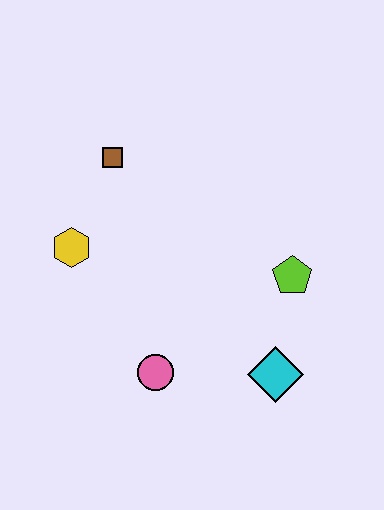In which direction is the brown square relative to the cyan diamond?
The brown square is above the cyan diamond.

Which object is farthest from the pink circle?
The brown square is farthest from the pink circle.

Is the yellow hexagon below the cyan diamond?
No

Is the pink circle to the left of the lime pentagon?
Yes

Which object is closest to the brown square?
The yellow hexagon is closest to the brown square.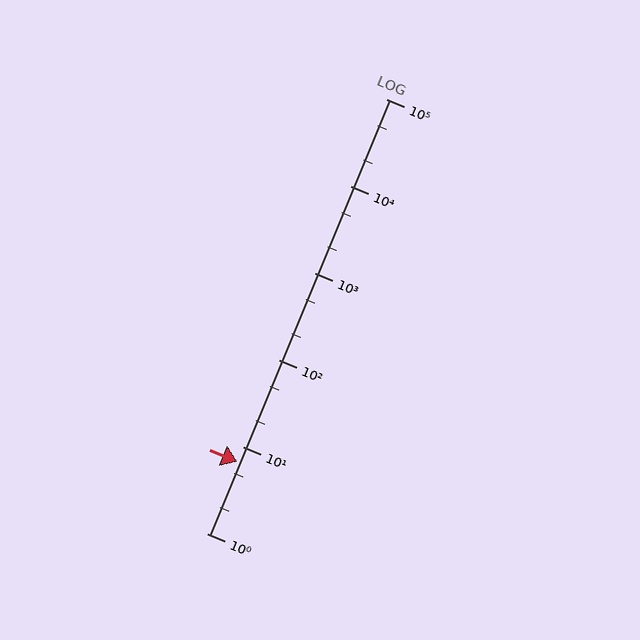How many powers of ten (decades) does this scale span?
The scale spans 5 decades, from 1 to 100000.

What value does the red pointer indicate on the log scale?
The pointer indicates approximately 6.7.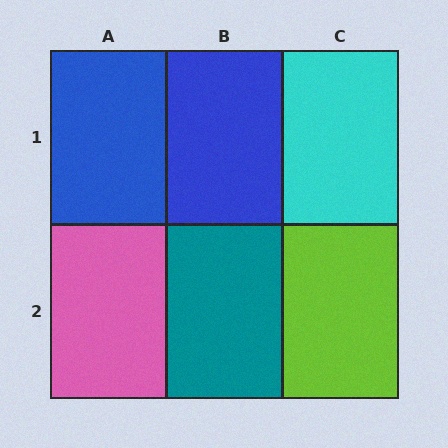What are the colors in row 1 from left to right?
Blue, blue, cyan.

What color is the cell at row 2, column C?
Lime.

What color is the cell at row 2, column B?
Teal.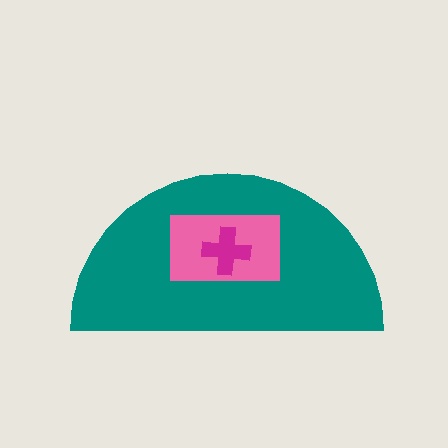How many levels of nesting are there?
3.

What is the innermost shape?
The magenta cross.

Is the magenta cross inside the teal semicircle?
Yes.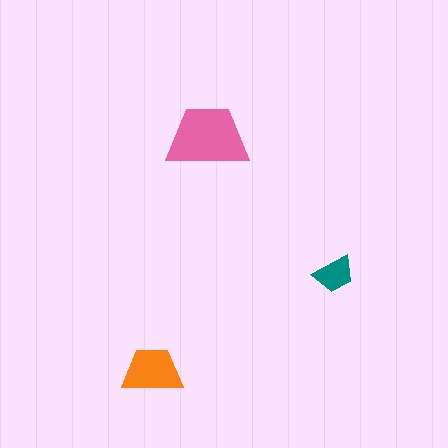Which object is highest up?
The pink trapezoid is topmost.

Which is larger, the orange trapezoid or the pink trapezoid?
The pink one.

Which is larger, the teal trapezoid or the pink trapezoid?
The pink one.